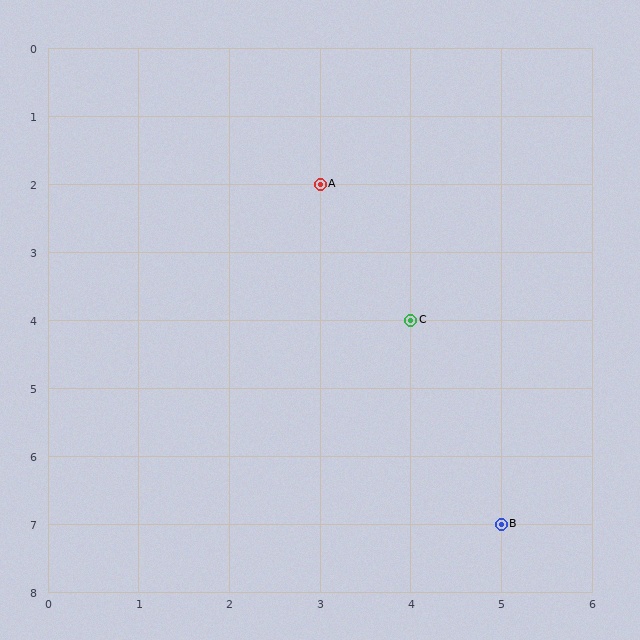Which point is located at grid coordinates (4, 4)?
Point C is at (4, 4).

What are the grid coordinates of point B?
Point B is at grid coordinates (5, 7).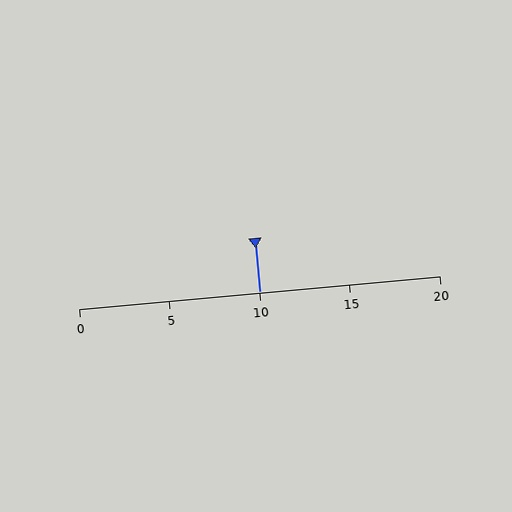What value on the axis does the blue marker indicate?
The marker indicates approximately 10.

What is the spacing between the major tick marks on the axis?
The major ticks are spaced 5 apart.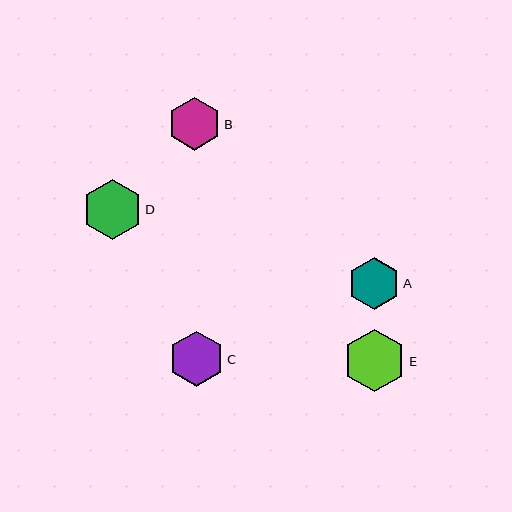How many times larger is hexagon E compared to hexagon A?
Hexagon E is approximately 1.2 times the size of hexagon A.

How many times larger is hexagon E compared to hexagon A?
Hexagon E is approximately 1.2 times the size of hexagon A.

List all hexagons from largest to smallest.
From largest to smallest: E, D, C, B, A.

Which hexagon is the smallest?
Hexagon A is the smallest with a size of approximately 52 pixels.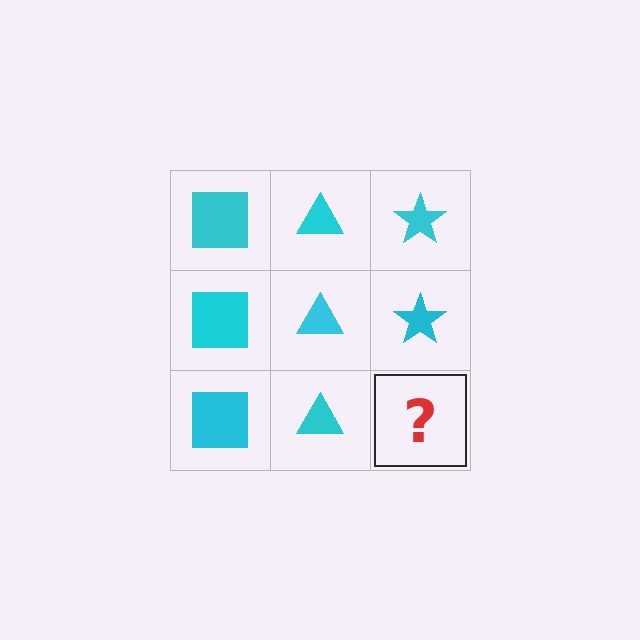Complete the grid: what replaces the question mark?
The question mark should be replaced with a cyan star.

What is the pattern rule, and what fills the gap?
The rule is that each column has a consistent shape. The gap should be filled with a cyan star.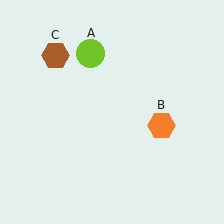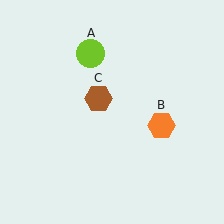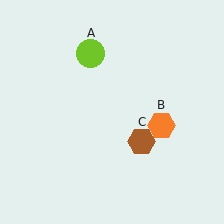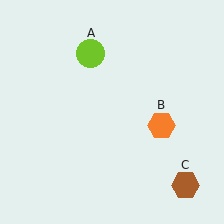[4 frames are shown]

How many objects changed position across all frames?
1 object changed position: brown hexagon (object C).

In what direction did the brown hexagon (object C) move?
The brown hexagon (object C) moved down and to the right.